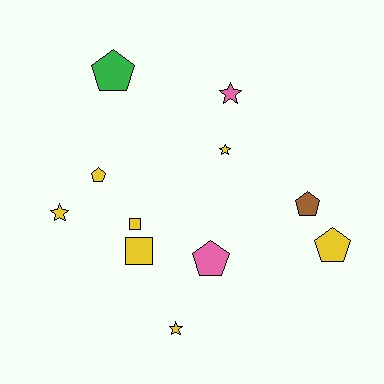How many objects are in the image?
There are 11 objects.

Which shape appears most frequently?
Pentagon, with 5 objects.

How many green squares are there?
There are no green squares.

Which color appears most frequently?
Yellow, with 7 objects.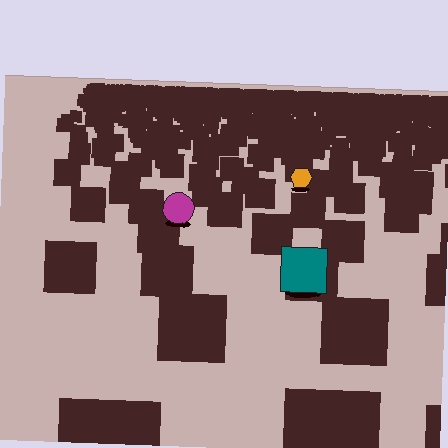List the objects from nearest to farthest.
From nearest to farthest: the teal square, the magenta circle, the orange hexagon.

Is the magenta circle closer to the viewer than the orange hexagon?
Yes. The magenta circle is closer — you can tell from the texture gradient: the ground texture is coarser near it.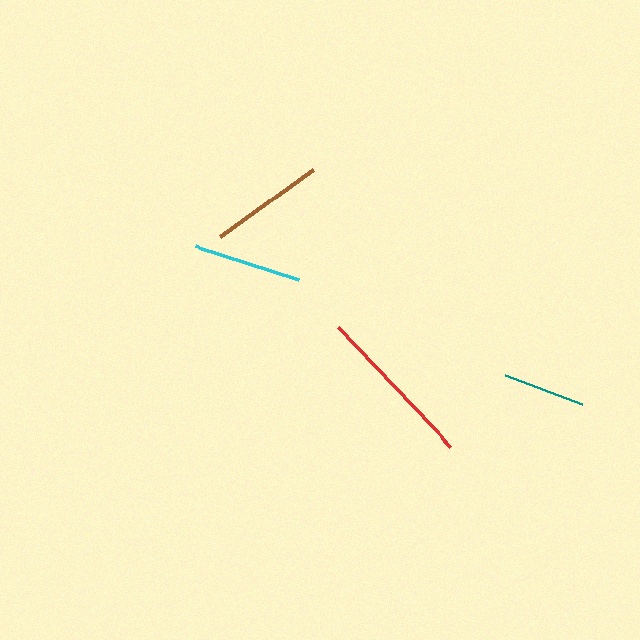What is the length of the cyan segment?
The cyan segment is approximately 109 pixels long.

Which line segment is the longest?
The red line is the longest at approximately 164 pixels.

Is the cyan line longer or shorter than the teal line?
The cyan line is longer than the teal line.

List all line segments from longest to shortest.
From longest to shortest: red, brown, cyan, teal.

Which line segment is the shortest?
The teal line is the shortest at approximately 82 pixels.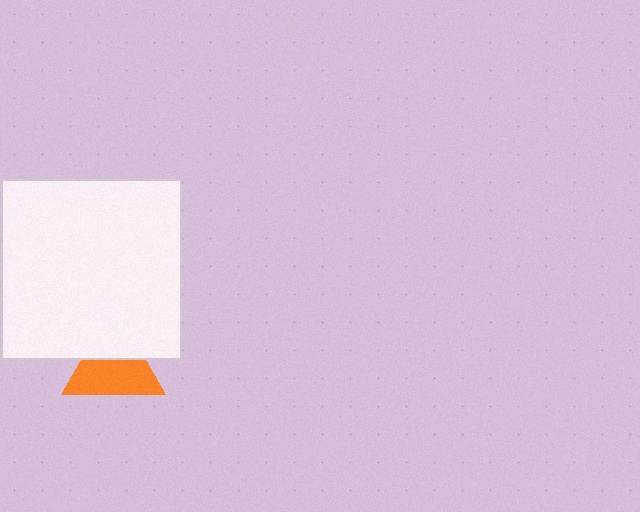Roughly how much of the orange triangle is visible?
About half of it is visible (roughly 63%).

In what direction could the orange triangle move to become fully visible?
The orange triangle could move down. That would shift it out from behind the white square entirely.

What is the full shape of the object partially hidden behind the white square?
The partially hidden object is an orange triangle.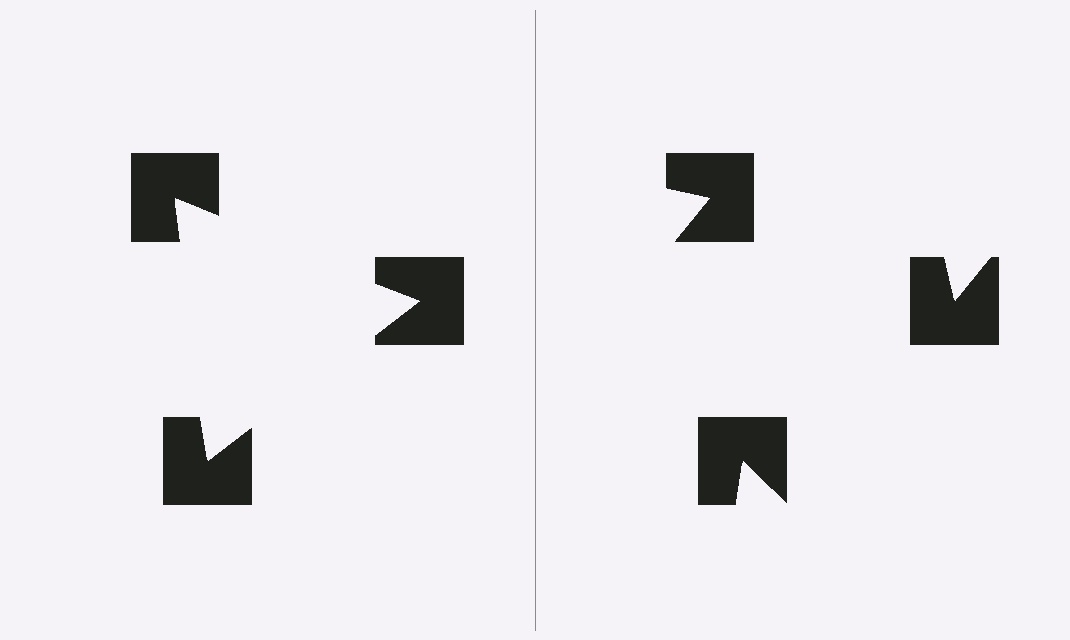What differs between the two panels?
The notched squares are positioned identically on both sides; only the wedge orientations differ. On the left they align to a triangle; on the right they are misaligned.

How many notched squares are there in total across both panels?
6 — 3 on each side.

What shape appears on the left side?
An illusory triangle.